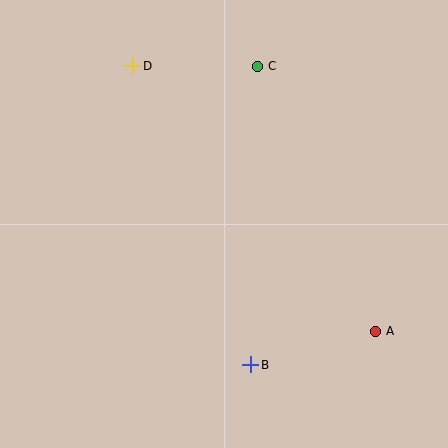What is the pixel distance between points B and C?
The distance between B and C is 299 pixels.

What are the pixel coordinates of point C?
Point C is at (258, 66).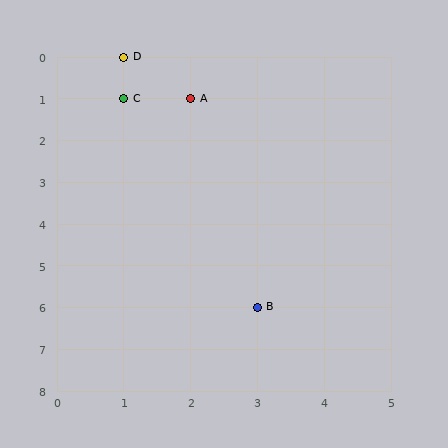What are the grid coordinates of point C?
Point C is at grid coordinates (1, 1).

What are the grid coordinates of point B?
Point B is at grid coordinates (3, 6).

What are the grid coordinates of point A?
Point A is at grid coordinates (2, 1).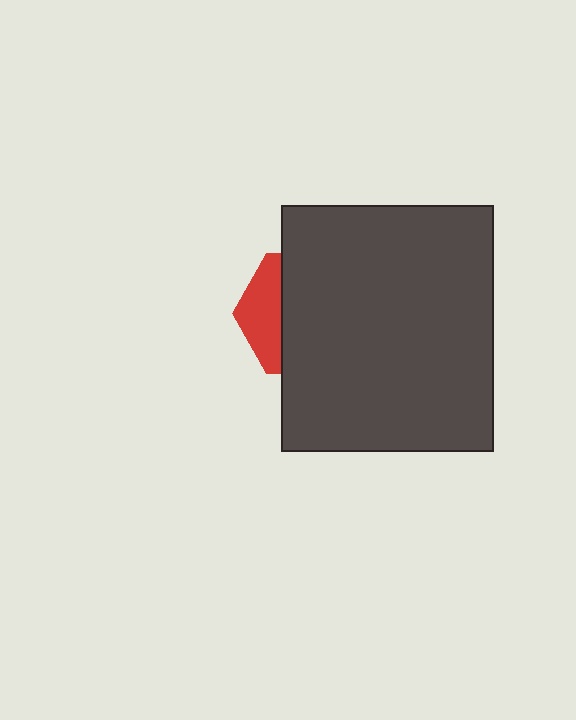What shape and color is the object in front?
The object in front is a dark gray rectangle.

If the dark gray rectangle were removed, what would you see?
You would see the complete red hexagon.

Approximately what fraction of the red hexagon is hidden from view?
Roughly 69% of the red hexagon is hidden behind the dark gray rectangle.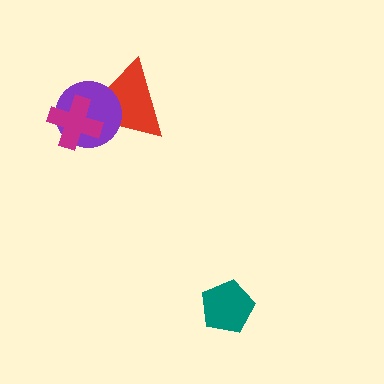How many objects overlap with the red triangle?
2 objects overlap with the red triangle.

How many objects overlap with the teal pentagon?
0 objects overlap with the teal pentagon.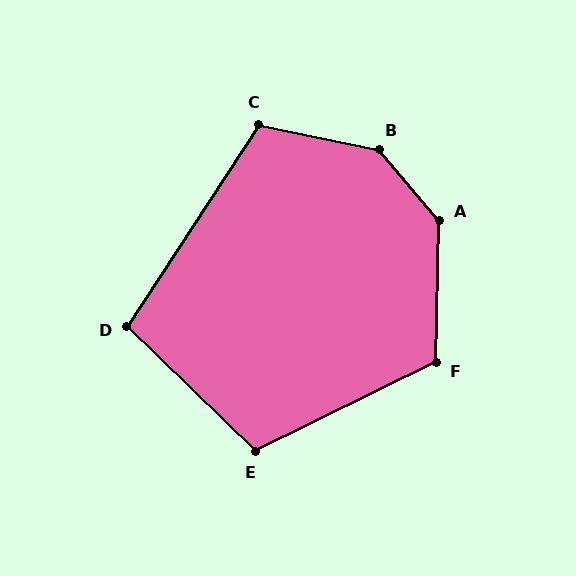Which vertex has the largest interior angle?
B, at approximately 142 degrees.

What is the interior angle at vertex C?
Approximately 112 degrees (obtuse).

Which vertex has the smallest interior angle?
D, at approximately 101 degrees.